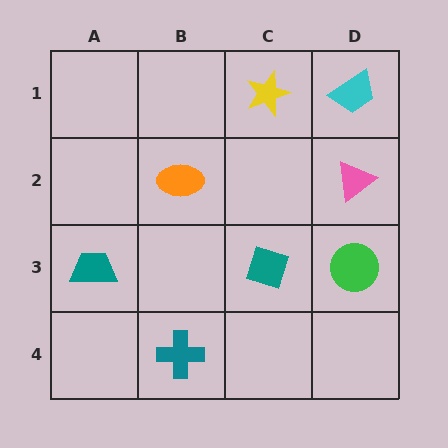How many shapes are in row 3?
3 shapes.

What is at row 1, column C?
A yellow star.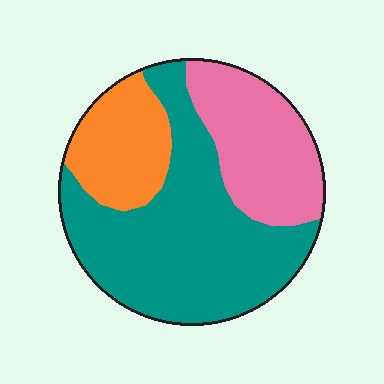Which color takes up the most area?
Teal, at roughly 55%.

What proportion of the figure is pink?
Pink takes up about one quarter (1/4) of the figure.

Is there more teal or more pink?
Teal.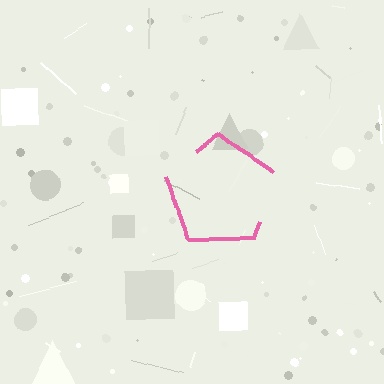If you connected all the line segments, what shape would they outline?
They would outline a pentagon.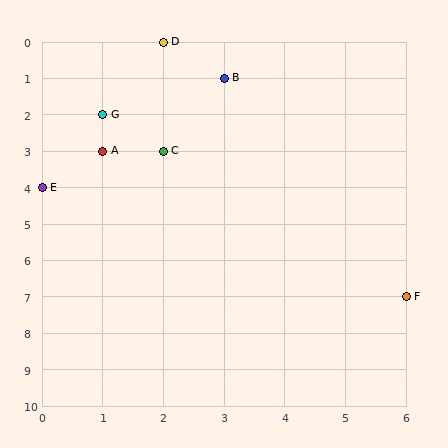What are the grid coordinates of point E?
Point E is at grid coordinates (0, 4).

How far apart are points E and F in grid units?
Points E and F are 6 columns and 3 rows apart (about 6.7 grid units diagonally).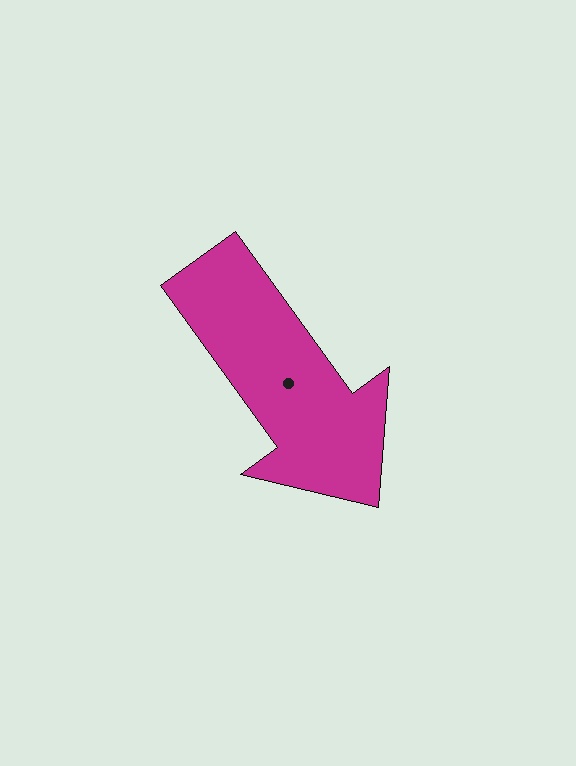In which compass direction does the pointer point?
Southeast.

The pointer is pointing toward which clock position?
Roughly 5 o'clock.